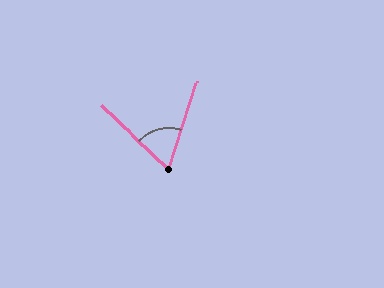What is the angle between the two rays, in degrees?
Approximately 64 degrees.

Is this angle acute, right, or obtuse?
It is acute.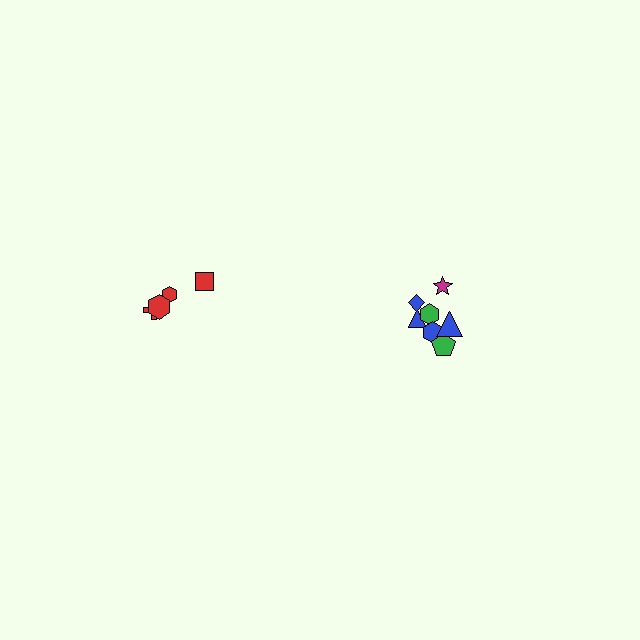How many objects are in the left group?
There are 4 objects.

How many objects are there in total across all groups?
There are 11 objects.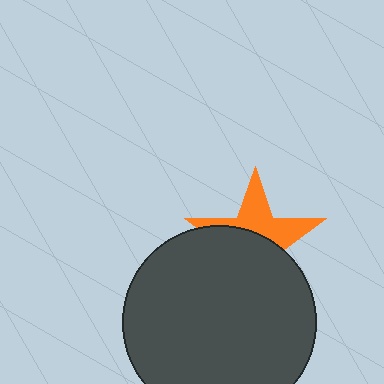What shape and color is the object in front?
The object in front is a dark gray circle.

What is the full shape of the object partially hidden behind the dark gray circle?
The partially hidden object is an orange star.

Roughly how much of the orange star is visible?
A small part of it is visible (roughly 43%).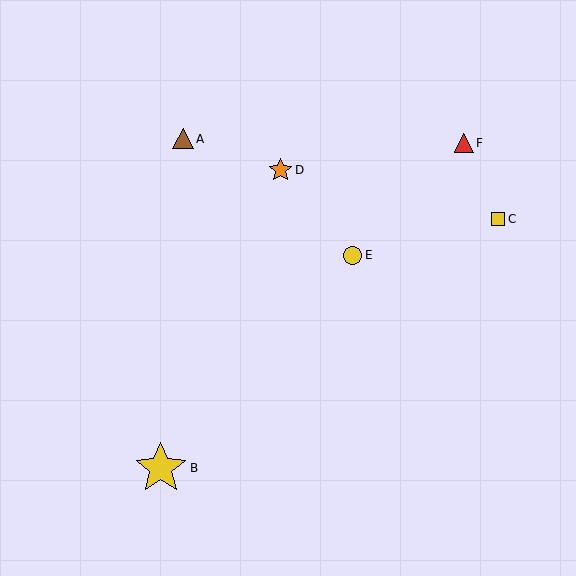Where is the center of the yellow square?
The center of the yellow square is at (498, 219).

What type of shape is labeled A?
Shape A is a brown triangle.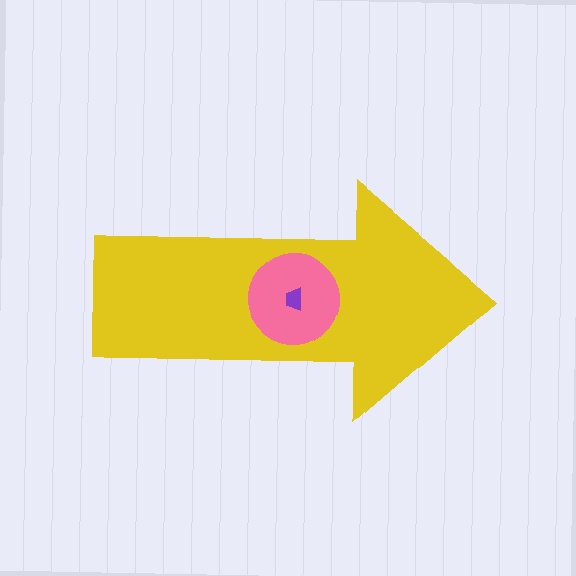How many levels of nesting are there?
3.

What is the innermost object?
The purple trapezoid.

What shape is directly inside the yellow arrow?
The pink circle.